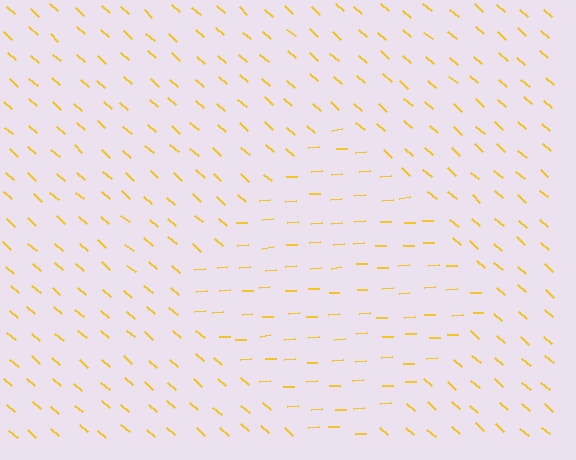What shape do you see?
I see a diamond.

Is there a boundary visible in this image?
Yes, there is a texture boundary formed by a change in line orientation.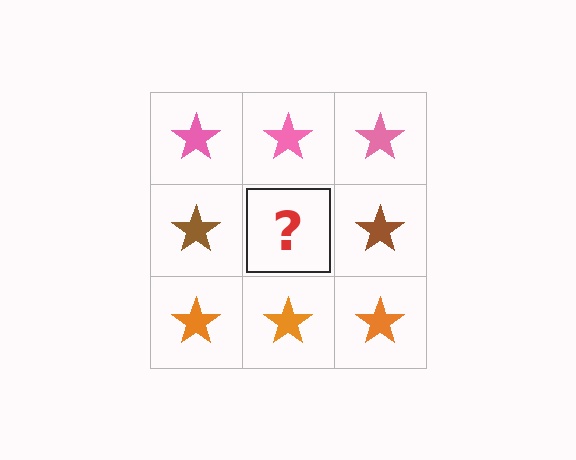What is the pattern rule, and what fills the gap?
The rule is that each row has a consistent color. The gap should be filled with a brown star.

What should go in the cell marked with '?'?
The missing cell should contain a brown star.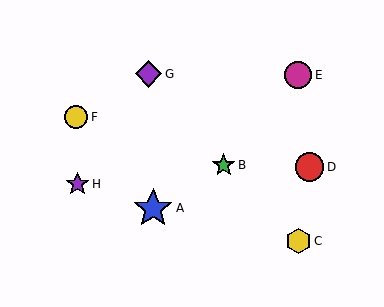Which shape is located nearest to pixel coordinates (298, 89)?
The magenta circle (labeled E) at (298, 75) is nearest to that location.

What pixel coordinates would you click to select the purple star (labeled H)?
Click at (77, 184) to select the purple star H.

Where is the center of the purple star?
The center of the purple star is at (77, 184).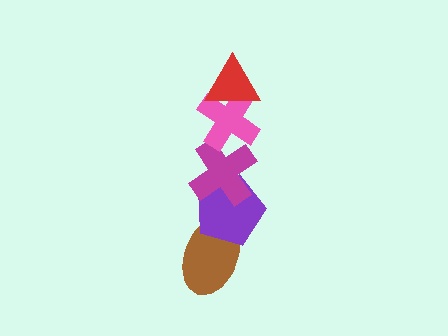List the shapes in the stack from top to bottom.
From top to bottom: the red triangle, the pink cross, the magenta cross, the purple pentagon, the brown ellipse.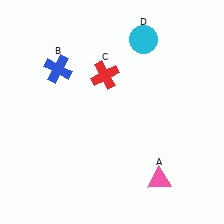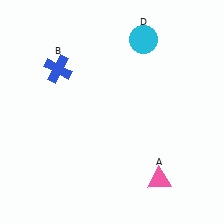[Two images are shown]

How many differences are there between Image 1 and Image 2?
There is 1 difference between the two images.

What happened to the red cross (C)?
The red cross (C) was removed in Image 2. It was in the top-left area of Image 1.